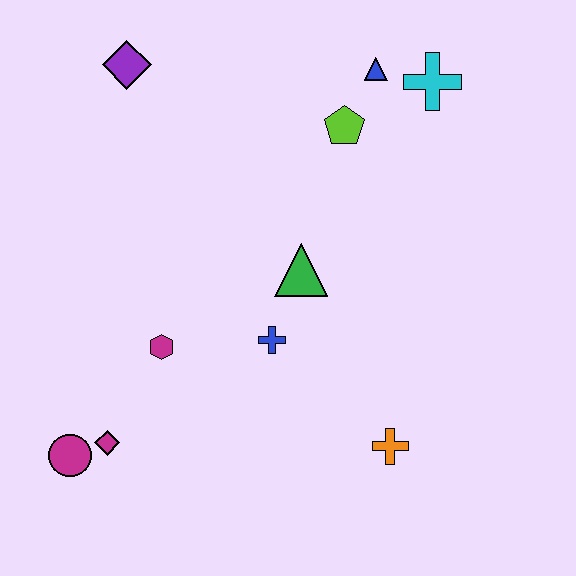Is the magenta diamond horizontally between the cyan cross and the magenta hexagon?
No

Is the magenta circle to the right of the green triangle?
No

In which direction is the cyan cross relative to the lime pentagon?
The cyan cross is to the right of the lime pentagon.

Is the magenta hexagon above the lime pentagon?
No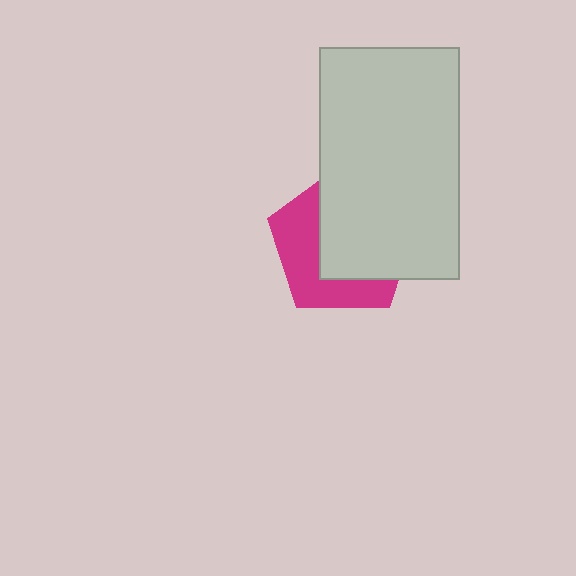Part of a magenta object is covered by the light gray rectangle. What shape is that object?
It is a pentagon.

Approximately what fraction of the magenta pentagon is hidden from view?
Roughly 57% of the magenta pentagon is hidden behind the light gray rectangle.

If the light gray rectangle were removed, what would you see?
You would see the complete magenta pentagon.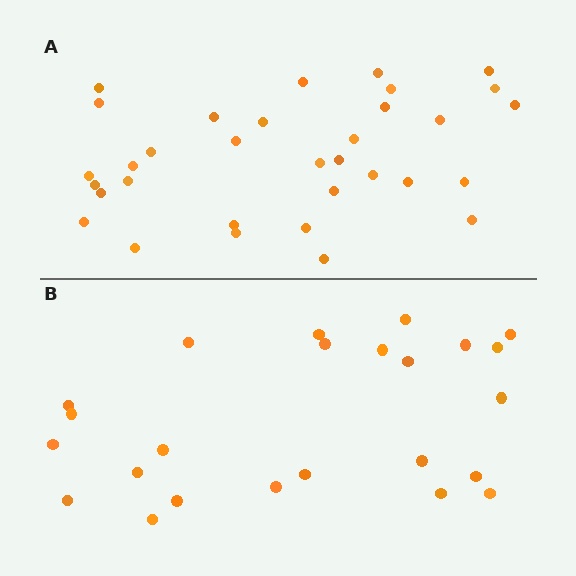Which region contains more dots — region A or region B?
Region A (the top region) has more dots.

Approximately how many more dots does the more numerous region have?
Region A has roughly 8 or so more dots than region B.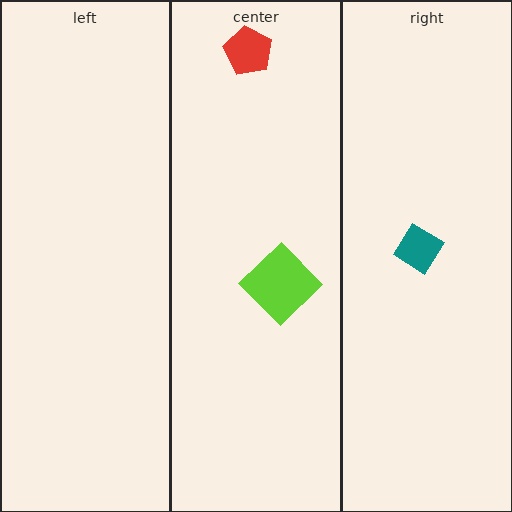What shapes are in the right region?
The teal diamond.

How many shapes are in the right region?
1.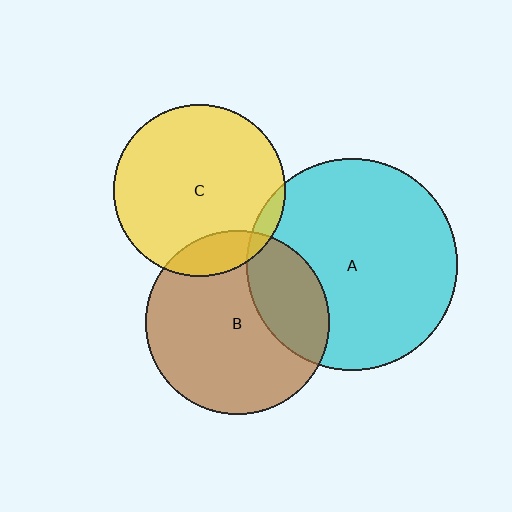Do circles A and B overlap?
Yes.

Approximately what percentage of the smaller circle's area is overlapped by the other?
Approximately 25%.